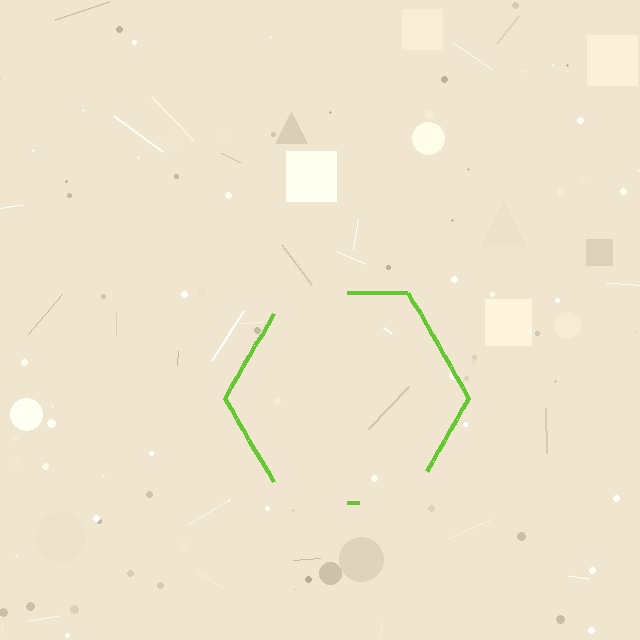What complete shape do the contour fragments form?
The contour fragments form a hexagon.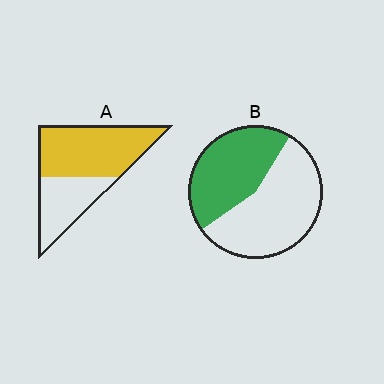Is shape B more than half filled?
No.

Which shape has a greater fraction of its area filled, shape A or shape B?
Shape A.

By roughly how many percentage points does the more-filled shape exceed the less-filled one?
By roughly 20 percentage points (A over B).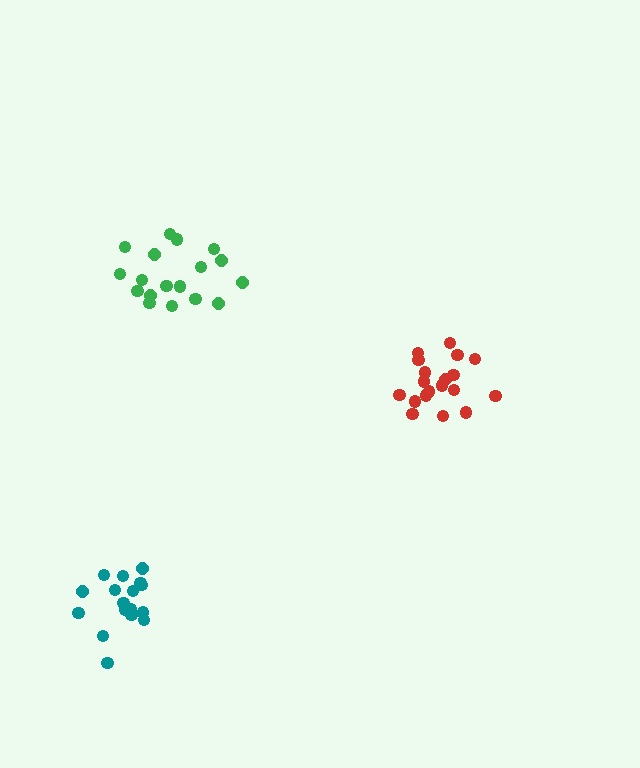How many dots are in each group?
Group 1: 17 dots, Group 2: 18 dots, Group 3: 19 dots (54 total).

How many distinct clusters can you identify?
There are 3 distinct clusters.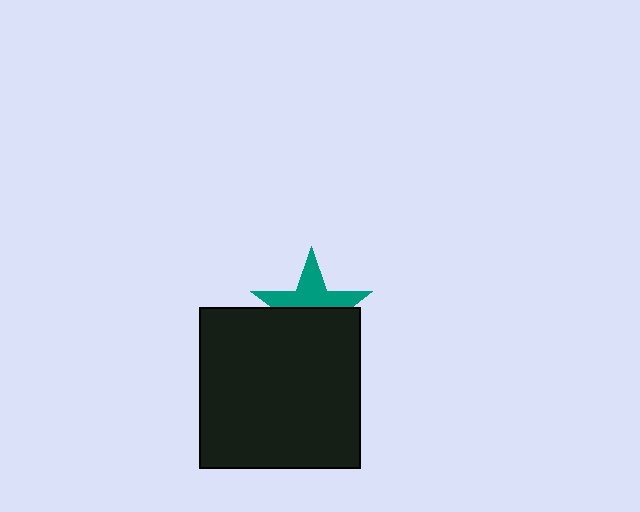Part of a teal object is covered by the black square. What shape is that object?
It is a star.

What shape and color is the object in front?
The object in front is a black square.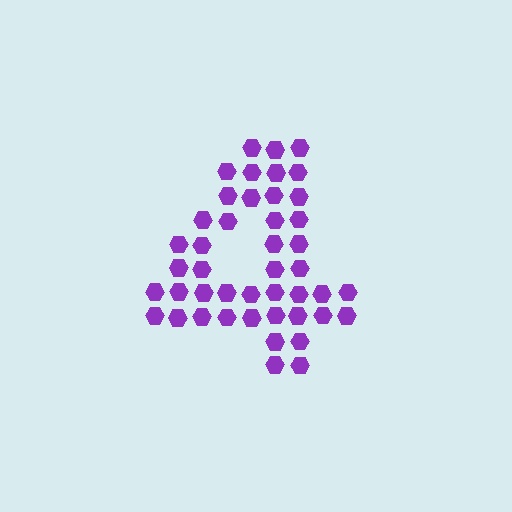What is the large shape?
The large shape is the digit 4.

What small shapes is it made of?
It is made of small hexagons.